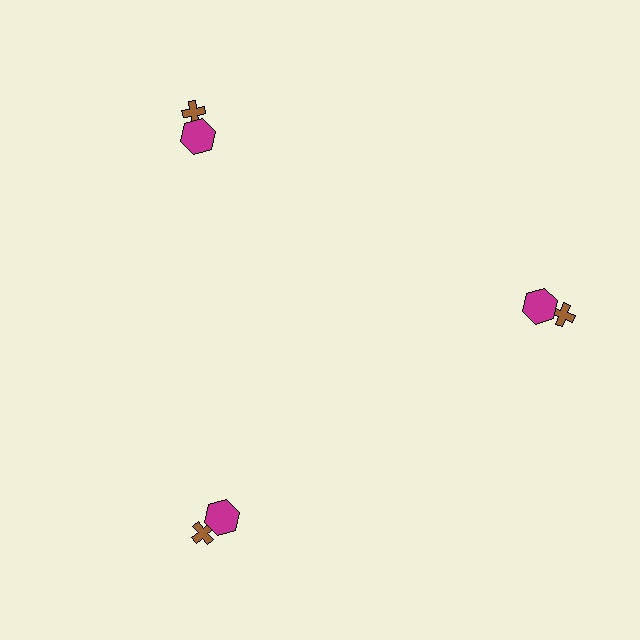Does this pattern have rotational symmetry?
Yes, this pattern has 3-fold rotational symmetry. It looks the same after rotating 120 degrees around the center.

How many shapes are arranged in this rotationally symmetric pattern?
There are 6 shapes, arranged in 3 groups of 2.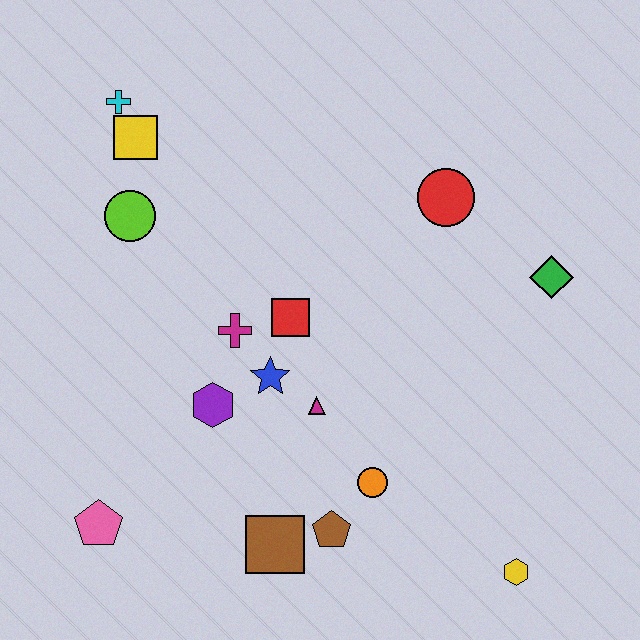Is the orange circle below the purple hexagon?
Yes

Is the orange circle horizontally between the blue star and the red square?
No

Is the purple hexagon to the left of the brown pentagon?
Yes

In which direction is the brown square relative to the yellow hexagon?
The brown square is to the left of the yellow hexagon.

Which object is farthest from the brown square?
The cyan cross is farthest from the brown square.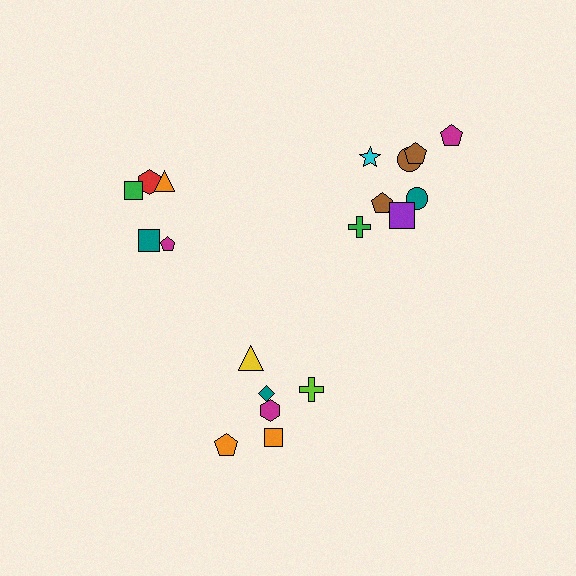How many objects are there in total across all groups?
There are 19 objects.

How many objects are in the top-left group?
There are 5 objects.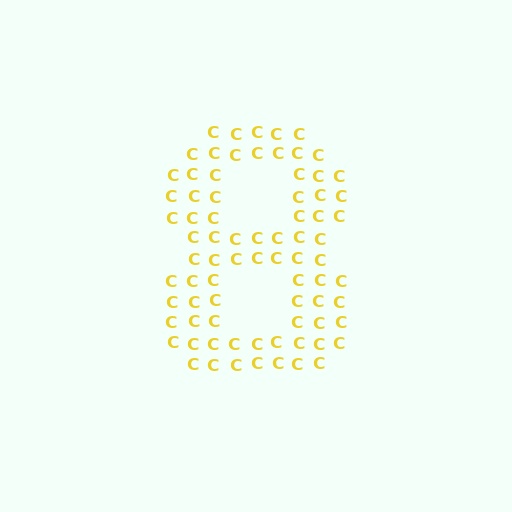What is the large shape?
The large shape is the digit 8.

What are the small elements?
The small elements are letter C's.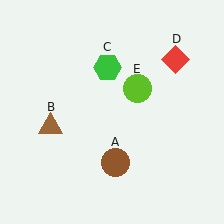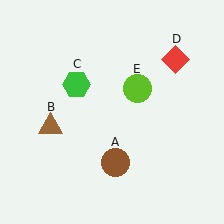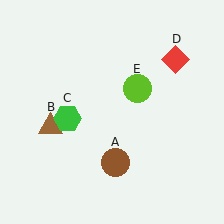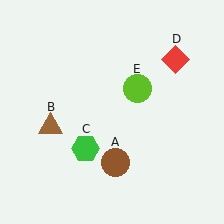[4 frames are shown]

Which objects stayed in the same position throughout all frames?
Brown circle (object A) and brown triangle (object B) and red diamond (object D) and lime circle (object E) remained stationary.